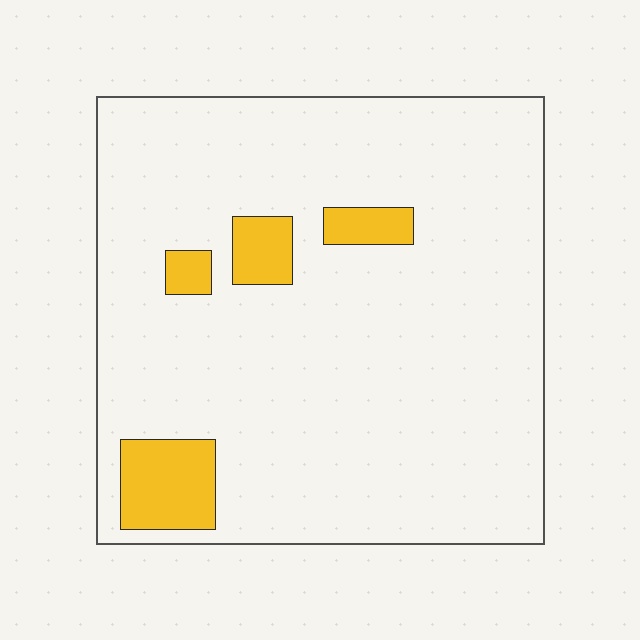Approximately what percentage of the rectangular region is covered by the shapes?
Approximately 10%.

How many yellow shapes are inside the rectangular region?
4.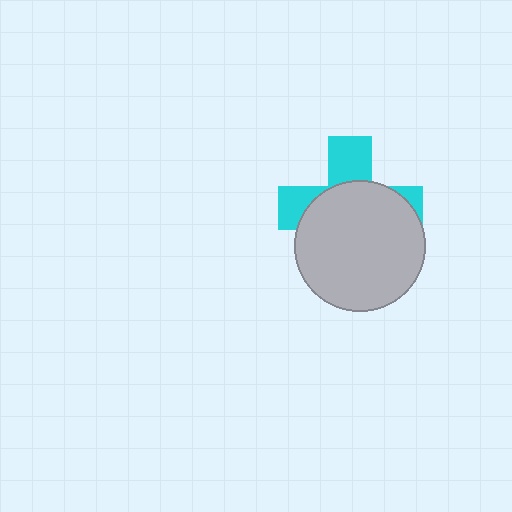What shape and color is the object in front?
The object in front is a light gray circle.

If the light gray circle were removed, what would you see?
You would see the complete cyan cross.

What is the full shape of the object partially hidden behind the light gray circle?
The partially hidden object is a cyan cross.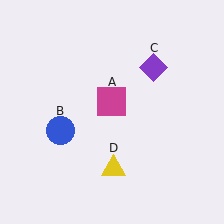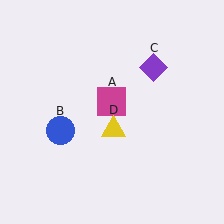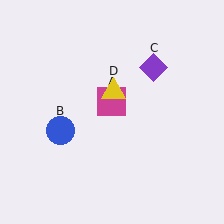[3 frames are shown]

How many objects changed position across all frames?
1 object changed position: yellow triangle (object D).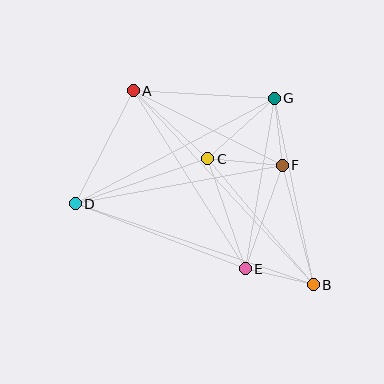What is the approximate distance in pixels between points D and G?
The distance between D and G is approximately 225 pixels.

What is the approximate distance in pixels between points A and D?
The distance between A and D is approximately 127 pixels.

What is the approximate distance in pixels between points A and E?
The distance between A and E is approximately 210 pixels.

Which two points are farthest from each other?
Points A and B are farthest from each other.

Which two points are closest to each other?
Points F and G are closest to each other.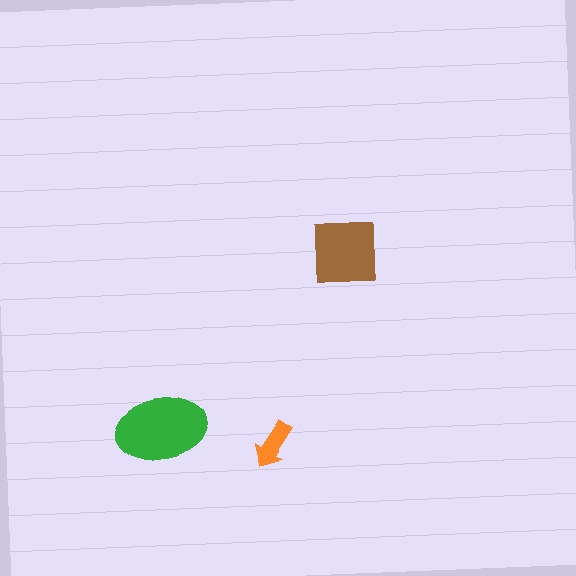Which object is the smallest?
The orange arrow.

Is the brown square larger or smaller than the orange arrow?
Larger.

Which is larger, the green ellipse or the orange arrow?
The green ellipse.